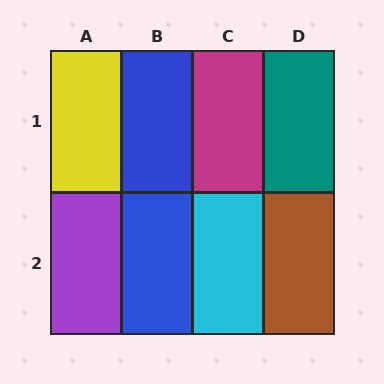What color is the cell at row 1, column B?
Blue.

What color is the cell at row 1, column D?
Teal.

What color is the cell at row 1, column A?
Yellow.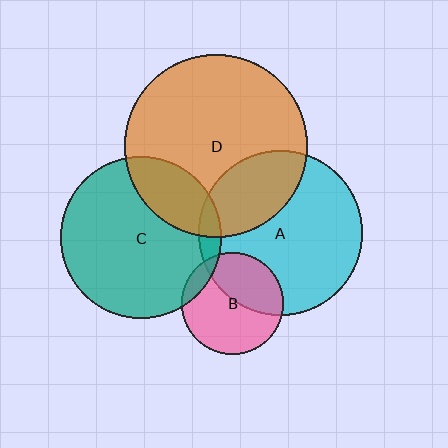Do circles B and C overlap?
Yes.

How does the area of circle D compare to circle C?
Approximately 1.3 times.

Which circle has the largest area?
Circle D (orange).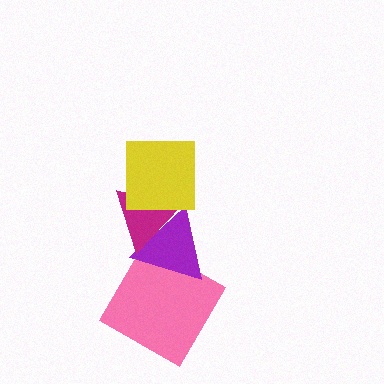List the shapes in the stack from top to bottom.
From top to bottom: the yellow square, the magenta triangle, the purple triangle, the pink diamond.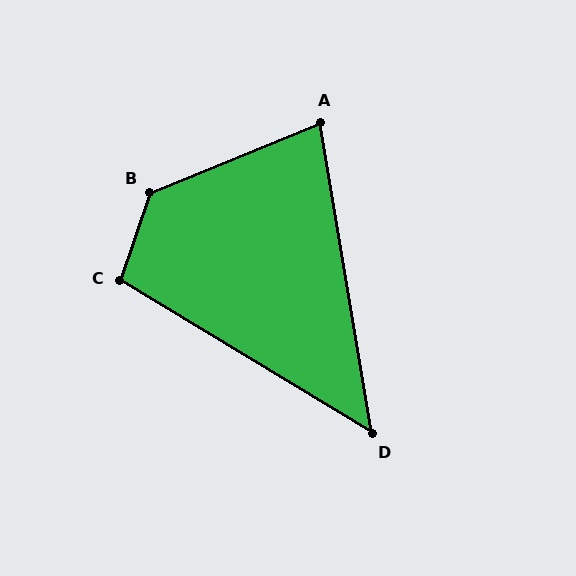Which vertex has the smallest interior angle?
D, at approximately 49 degrees.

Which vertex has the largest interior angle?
B, at approximately 131 degrees.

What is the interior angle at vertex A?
Approximately 77 degrees (acute).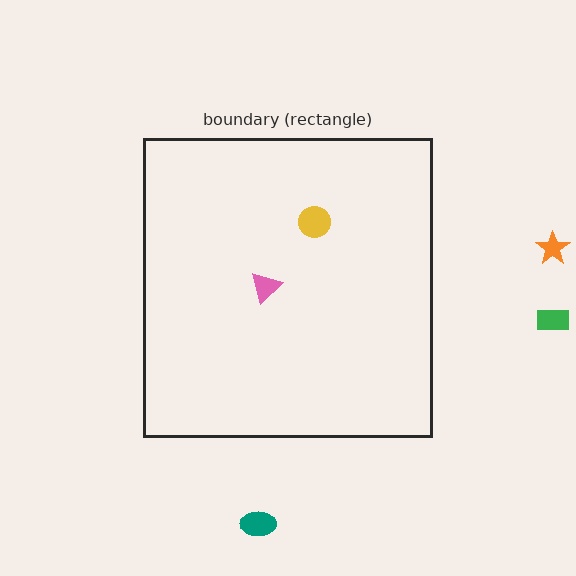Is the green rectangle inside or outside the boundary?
Outside.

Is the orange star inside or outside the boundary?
Outside.